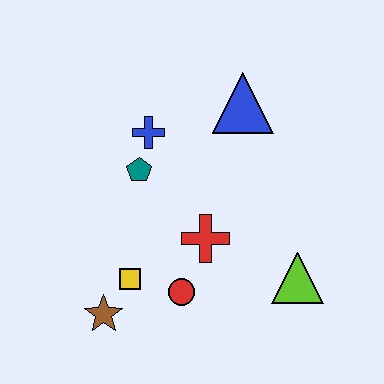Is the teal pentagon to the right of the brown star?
Yes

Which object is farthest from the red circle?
The blue triangle is farthest from the red circle.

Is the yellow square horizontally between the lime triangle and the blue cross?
No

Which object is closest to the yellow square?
The brown star is closest to the yellow square.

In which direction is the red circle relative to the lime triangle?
The red circle is to the left of the lime triangle.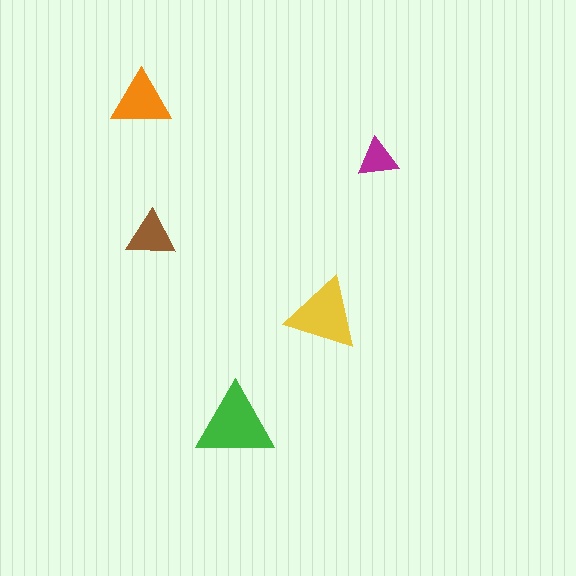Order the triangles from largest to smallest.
the green one, the yellow one, the orange one, the brown one, the magenta one.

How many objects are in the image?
There are 5 objects in the image.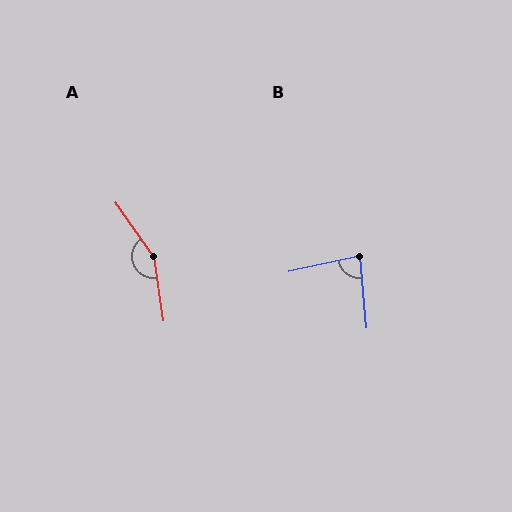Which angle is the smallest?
B, at approximately 83 degrees.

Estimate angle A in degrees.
Approximately 153 degrees.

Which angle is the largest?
A, at approximately 153 degrees.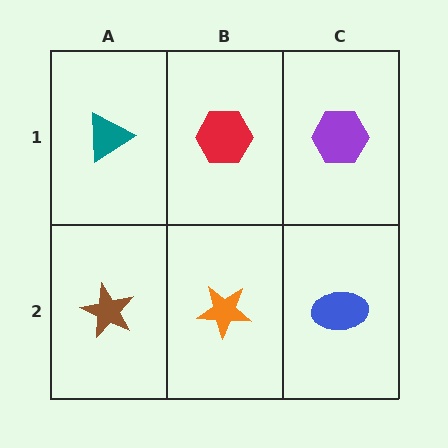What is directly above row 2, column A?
A teal triangle.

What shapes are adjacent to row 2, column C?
A purple hexagon (row 1, column C), an orange star (row 2, column B).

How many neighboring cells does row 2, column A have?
2.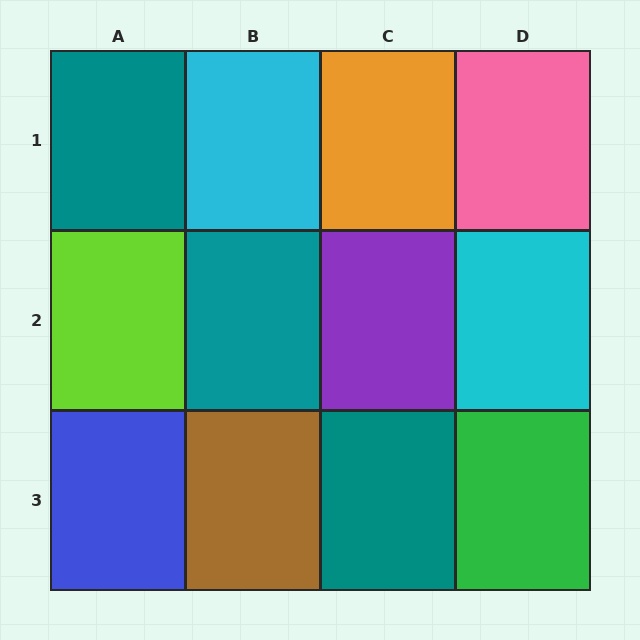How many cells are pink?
1 cell is pink.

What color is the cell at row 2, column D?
Cyan.